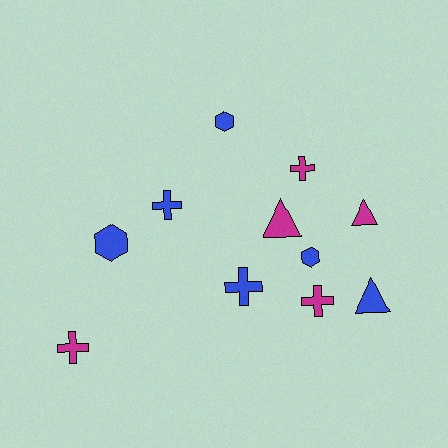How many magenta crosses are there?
There are 3 magenta crosses.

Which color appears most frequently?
Blue, with 6 objects.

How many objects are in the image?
There are 11 objects.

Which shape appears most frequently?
Cross, with 5 objects.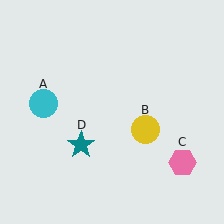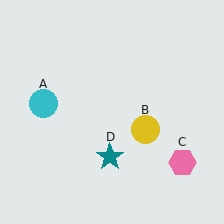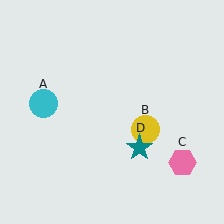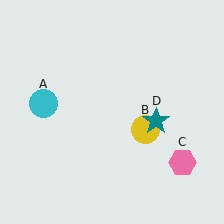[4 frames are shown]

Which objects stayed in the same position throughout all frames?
Cyan circle (object A) and yellow circle (object B) and pink hexagon (object C) remained stationary.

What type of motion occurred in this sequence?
The teal star (object D) rotated counterclockwise around the center of the scene.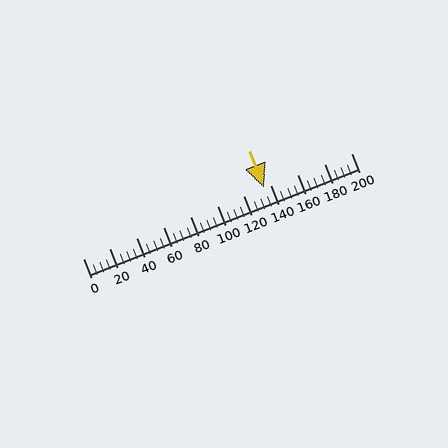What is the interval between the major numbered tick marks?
The major tick marks are spaced 20 units apart.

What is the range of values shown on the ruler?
The ruler shows values from 0 to 200.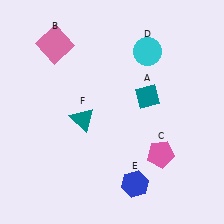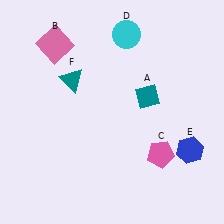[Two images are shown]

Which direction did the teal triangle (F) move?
The teal triangle (F) moved up.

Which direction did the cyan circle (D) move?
The cyan circle (D) moved left.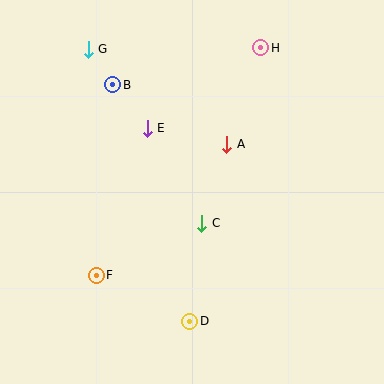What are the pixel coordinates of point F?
Point F is at (96, 275).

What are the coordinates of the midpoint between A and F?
The midpoint between A and F is at (162, 210).